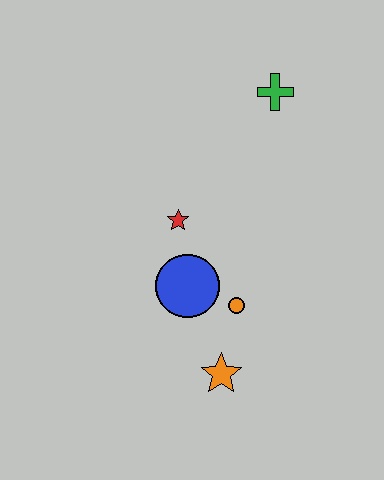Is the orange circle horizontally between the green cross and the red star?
Yes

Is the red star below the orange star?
No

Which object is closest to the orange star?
The orange circle is closest to the orange star.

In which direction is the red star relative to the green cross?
The red star is below the green cross.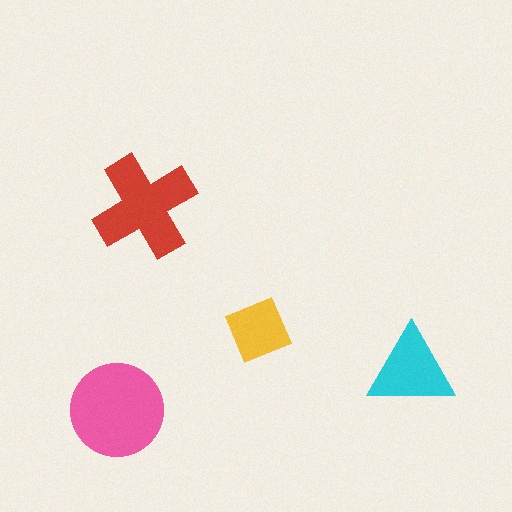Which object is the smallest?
The yellow square.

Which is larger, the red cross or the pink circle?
The pink circle.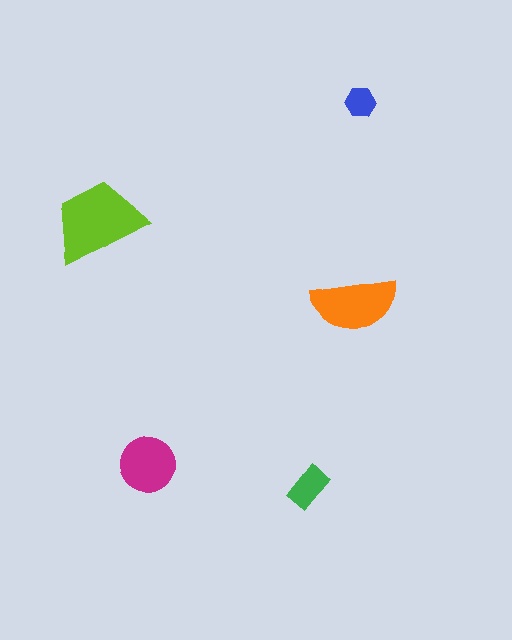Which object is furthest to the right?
The blue hexagon is rightmost.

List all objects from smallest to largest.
The blue hexagon, the green rectangle, the magenta circle, the orange semicircle, the lime trapezoid.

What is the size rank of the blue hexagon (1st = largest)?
5th.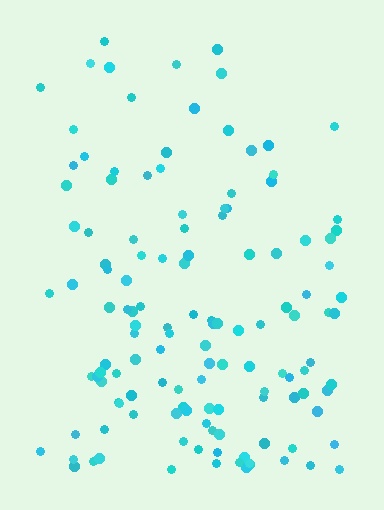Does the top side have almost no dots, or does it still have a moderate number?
Still a moderate number, just noticeably fewer than the bottom.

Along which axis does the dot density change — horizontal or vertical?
Vertical.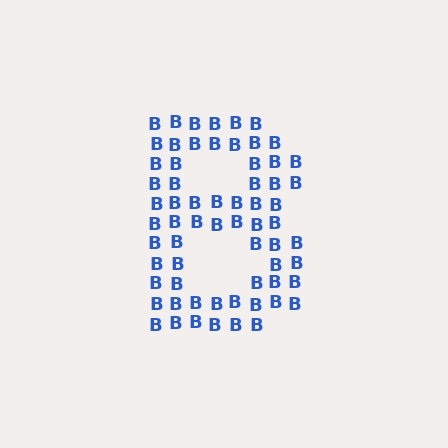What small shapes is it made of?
It is made of small letter B's.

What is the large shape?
The large shape is the letter B.